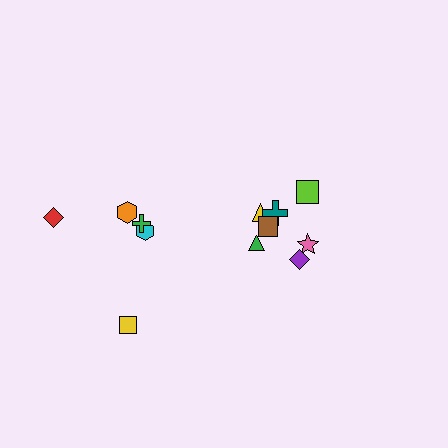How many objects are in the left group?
There are 5 objects.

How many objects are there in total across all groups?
There are 12 objects.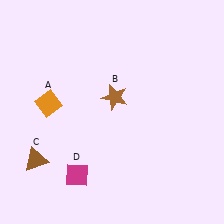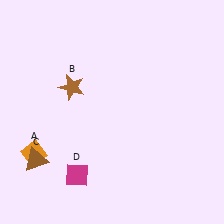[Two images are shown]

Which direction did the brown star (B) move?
The brown star (B) moved left.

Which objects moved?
The objects that moved are: the orange diamond (A), the brown star (B).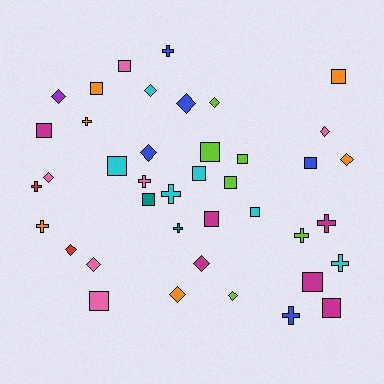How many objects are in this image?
There are 40 objects.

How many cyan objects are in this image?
There are 6 cyan objects.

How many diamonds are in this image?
There are 13 diamonds.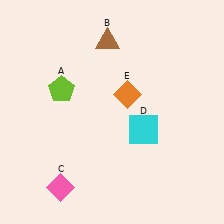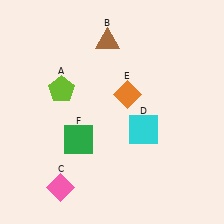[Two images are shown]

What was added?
A green square (F) was added in Image 2.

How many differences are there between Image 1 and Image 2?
There is 1 difference between the two images.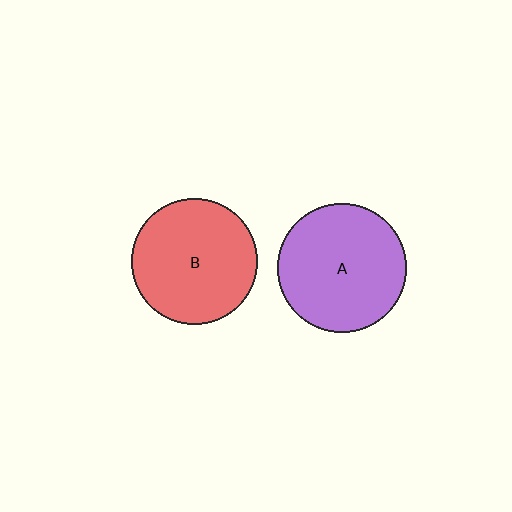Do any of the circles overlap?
No, none of the circles overlap.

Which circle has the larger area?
Circle A (purple).